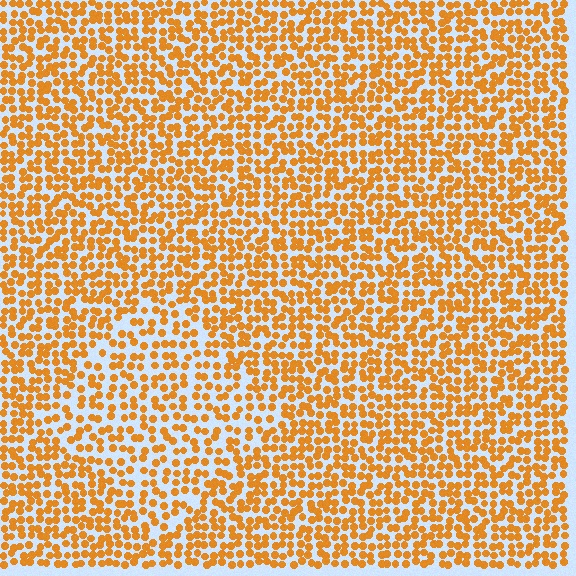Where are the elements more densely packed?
The elements are more densely packed outside the diamond boundary.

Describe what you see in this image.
The image contains small orange elements arranged at two different densities. A diamond-shaped region is visible where the elements are less densely packed than the surrounding area.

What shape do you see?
I see a diamond.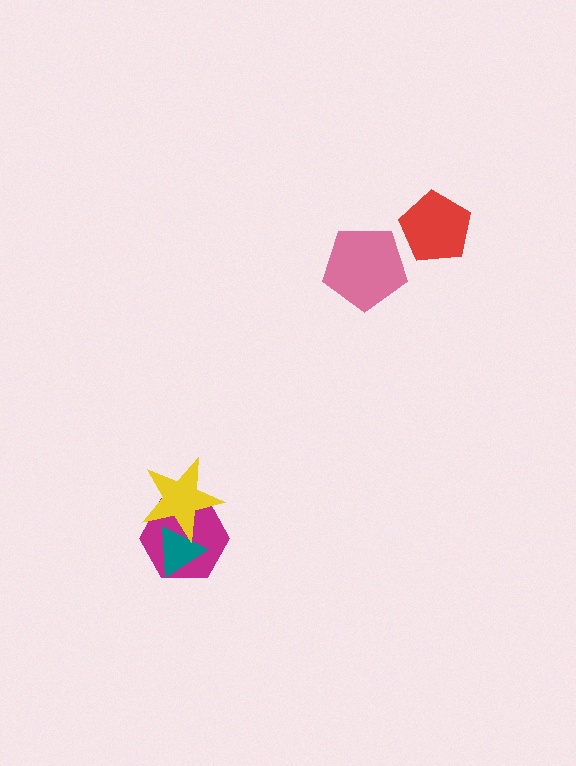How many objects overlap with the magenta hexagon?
2 objects overlap with the magenta hexagon.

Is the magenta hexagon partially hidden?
Yes, it is partially covered by another shape.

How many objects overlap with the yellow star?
2 objects overlap with the yellow star.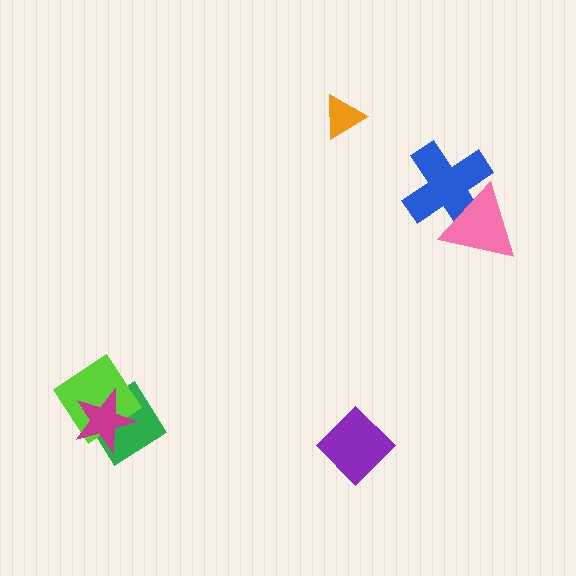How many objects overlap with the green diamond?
2 objects overlap with the green diamond.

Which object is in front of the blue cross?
The pink triangle is in front of the blue cross.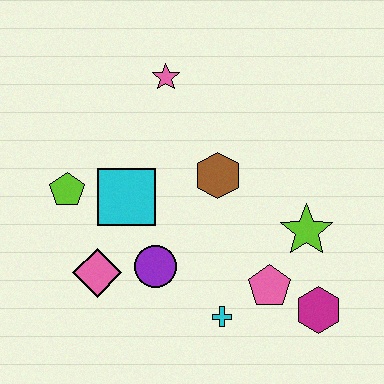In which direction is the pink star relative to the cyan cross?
The pink star is above the cyan cross.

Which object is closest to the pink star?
The brown hexagon is closest to the pink star.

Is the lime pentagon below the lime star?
No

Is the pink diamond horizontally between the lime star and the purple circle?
No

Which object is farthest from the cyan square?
The magenta hexagon is farthest from the cyan square.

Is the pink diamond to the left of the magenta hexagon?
Yes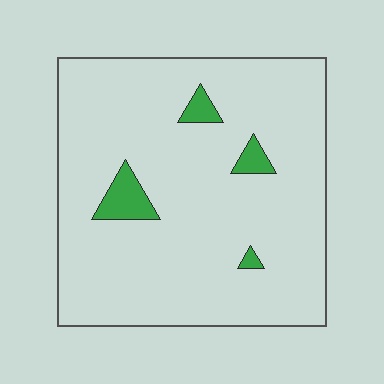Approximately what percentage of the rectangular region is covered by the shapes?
Approximately 5%.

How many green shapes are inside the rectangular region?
4.